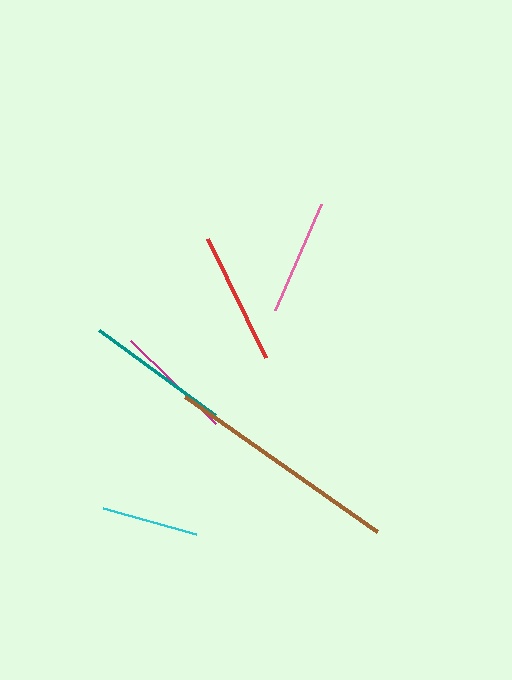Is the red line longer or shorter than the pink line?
The red line is longer than the pink line.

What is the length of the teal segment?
The teal segment is approximately 144 pixels long.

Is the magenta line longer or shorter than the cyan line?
The magenta line is longer than the cyan line.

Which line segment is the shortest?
The cyan line is the shortest at approximately 96 pixels.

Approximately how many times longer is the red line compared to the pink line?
The red line is approximately 1.1 times the length of the pink line.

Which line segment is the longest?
The brown line is the longest at approximately 235 pixels.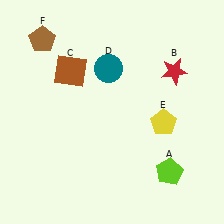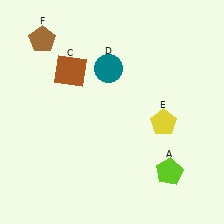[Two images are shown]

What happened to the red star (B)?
The red star (B) was removed in Image 2. It was in the top-right area of Image 1.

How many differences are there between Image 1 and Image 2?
There is 1 difference between the two images.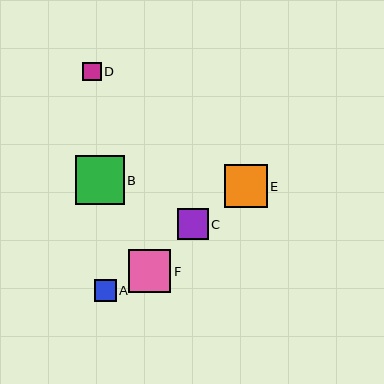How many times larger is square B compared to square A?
Square B is approximately 2.3 times the size of square A.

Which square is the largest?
Square B is the largest with a size of approximately 49 pixels.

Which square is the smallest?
Square D is the smallest with a size of approximately 19 pixels.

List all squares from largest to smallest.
From largest to smallest: B, E, F, C, A, D.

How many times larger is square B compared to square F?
Square B is approximately 1.2 times the size of square F.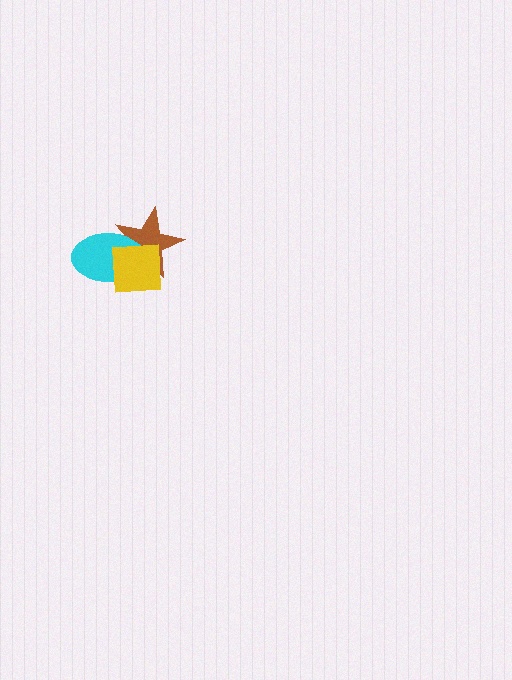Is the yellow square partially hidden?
No, no other shape covers it.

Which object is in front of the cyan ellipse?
The yellow square is in front of the cyan ellipse.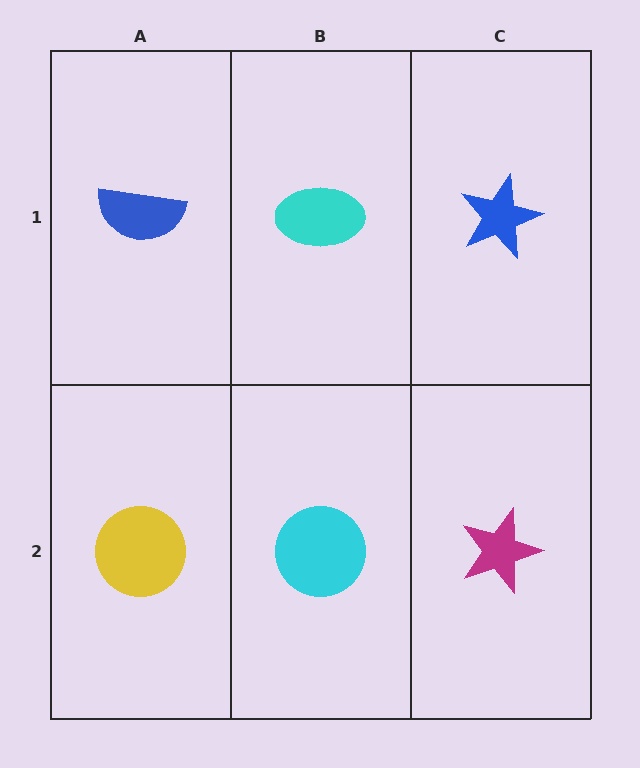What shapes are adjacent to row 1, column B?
A cyan circle (row 2, column B), a blue semicircle (row 1, column A), a blue star (row 1, column C).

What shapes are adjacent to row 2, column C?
A blue star (row 1, column C), a cyan circle (row 2, column B).